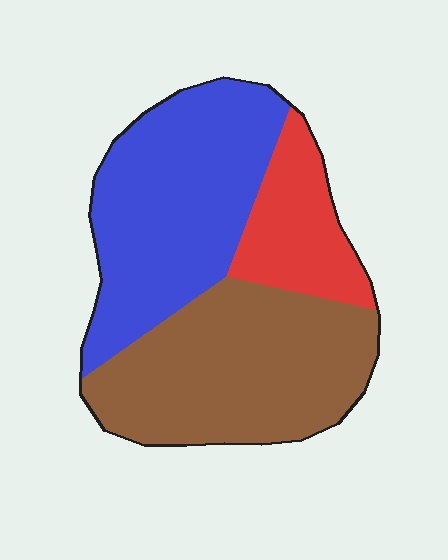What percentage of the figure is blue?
Blue takes up about two fifths (2/5) of the figure.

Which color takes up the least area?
Red, at roughly 15%.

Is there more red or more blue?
Blue.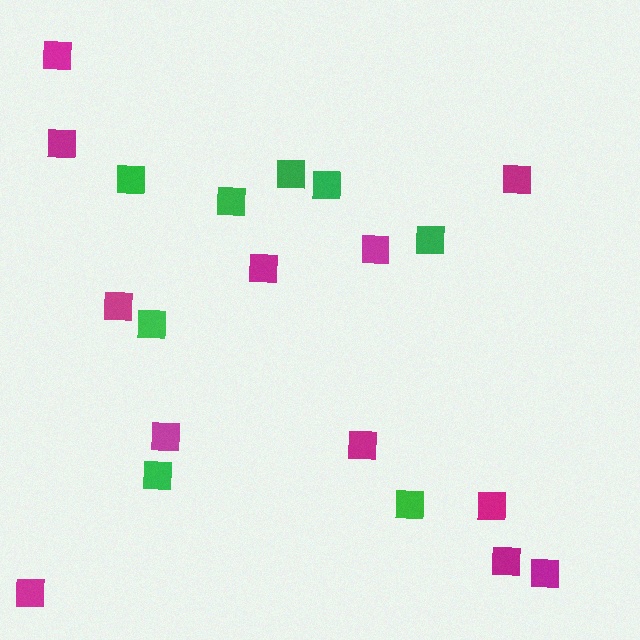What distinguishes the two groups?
There are 2 groups: one group of magenta squares (12) and one group of green squares (8).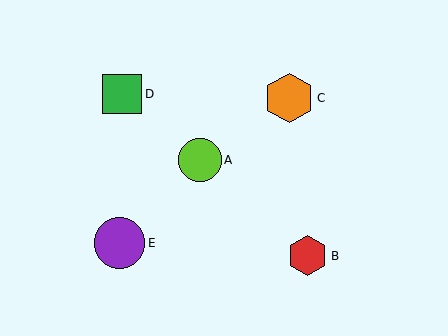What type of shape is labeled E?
Shape E is a purple circle.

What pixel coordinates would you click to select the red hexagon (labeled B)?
Click at (307, 256) to select the red hexagon B.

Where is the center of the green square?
The center of the green square is at (122, 94).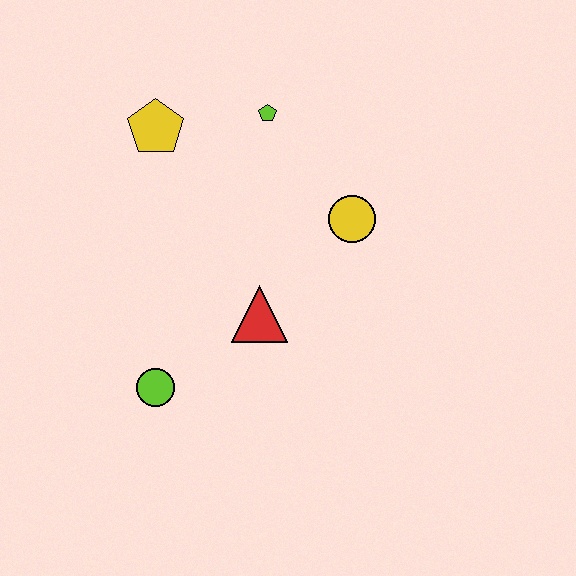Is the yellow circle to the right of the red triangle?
Yes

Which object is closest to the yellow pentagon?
The lime pentagon is closest to the yellow pentagon.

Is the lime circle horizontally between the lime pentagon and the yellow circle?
No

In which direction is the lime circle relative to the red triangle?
The lime circle is to the left of the red triangle.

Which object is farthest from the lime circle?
The lime pentagon is farthest from the lime circle.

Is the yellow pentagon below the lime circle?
No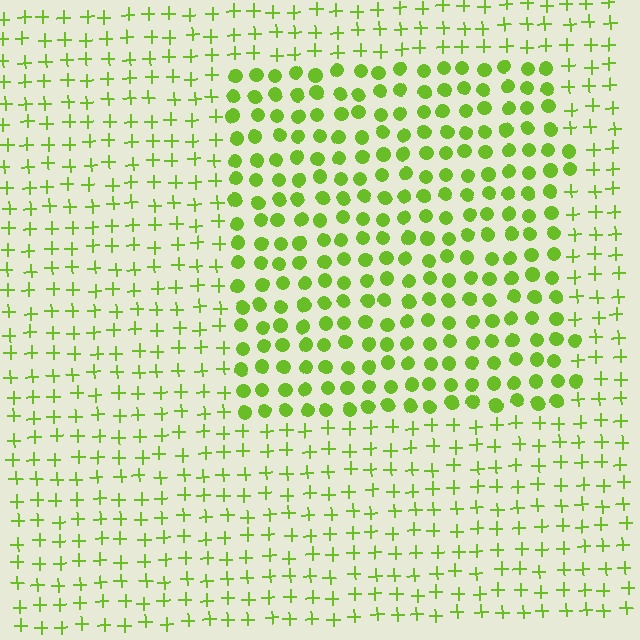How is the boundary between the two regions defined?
The boundary is defined by a change in element shape: circles inside vs. plus signs outside. All elements share the same color and spacing.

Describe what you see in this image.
The image is filled with small lime elements arranged in a uniform grid. A rectangle-shaped region contains circles, while the surrounding area contains plus signs. The boundary is defined purely by the change in element shape.